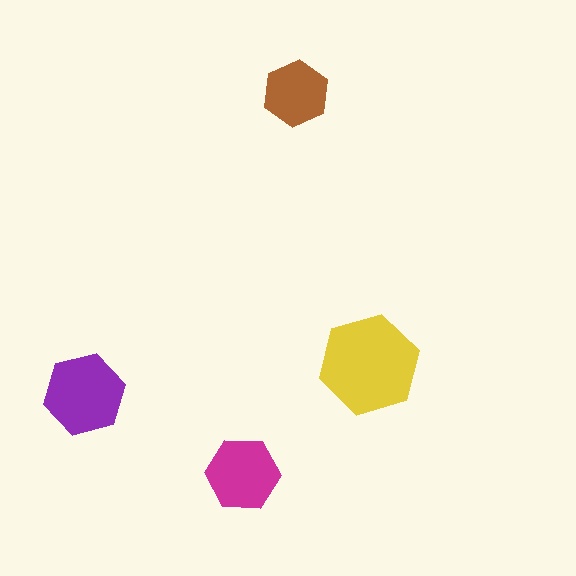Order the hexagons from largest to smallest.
the yellow one, the purple one, the magenta one, the brown one.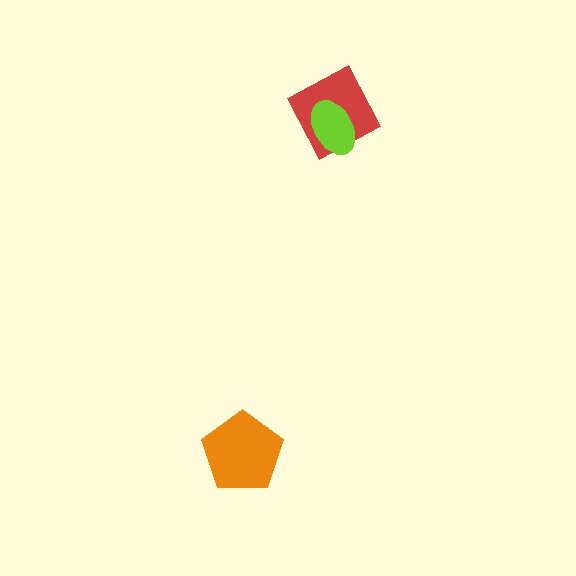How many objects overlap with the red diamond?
1 object overlaps with the red diamond.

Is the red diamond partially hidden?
Yes, it is partially covered by another shape.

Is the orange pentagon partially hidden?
No, no other shape covers it.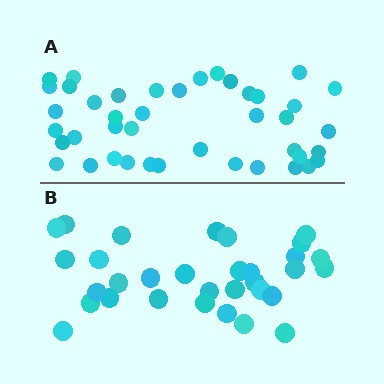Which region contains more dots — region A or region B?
Region A (the top region) has more dots.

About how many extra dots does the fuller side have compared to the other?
Region A has roughly 10 or so more dots than region B.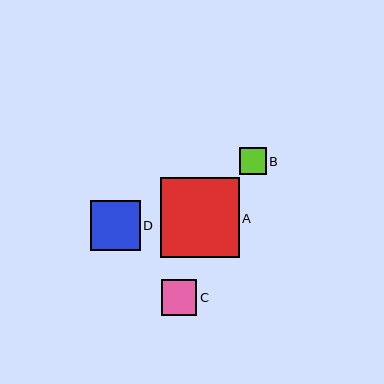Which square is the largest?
Square A is the largest with a size of approximately 79 pixels.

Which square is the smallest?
Square B is the smallest with a size of approximately 27 pixels.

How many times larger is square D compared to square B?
Square D is approximately 1.9 times the size of square B.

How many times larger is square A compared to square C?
Square A is approximately 2.2 times the size of square C.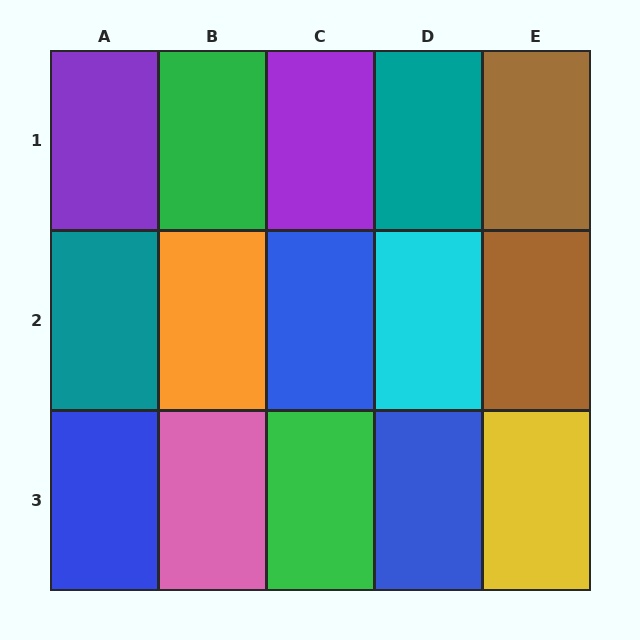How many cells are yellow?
1 cell is yellow.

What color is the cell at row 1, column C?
Purple.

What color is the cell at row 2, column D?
Cyan.